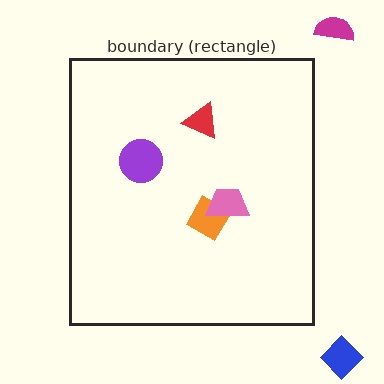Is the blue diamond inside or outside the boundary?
Outside.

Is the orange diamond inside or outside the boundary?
Inside.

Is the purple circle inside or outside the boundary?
Inside.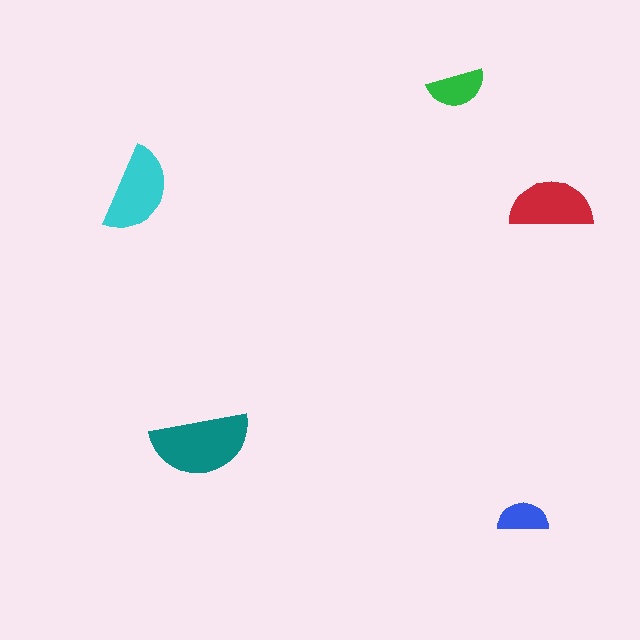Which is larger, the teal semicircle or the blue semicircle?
The teal one.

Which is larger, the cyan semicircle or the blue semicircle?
The cyan one.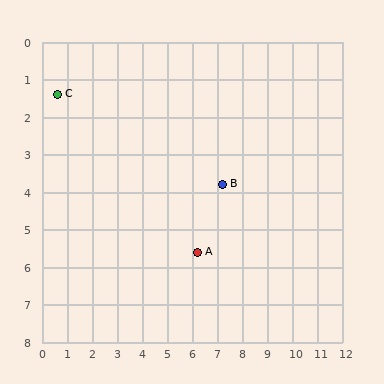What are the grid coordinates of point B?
Point B is at approximately (7.2, 3.8).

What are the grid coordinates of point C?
Point C is at approximately (0.6, 1.4).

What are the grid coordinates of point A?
Point A is at approximately (6.2, 5.6).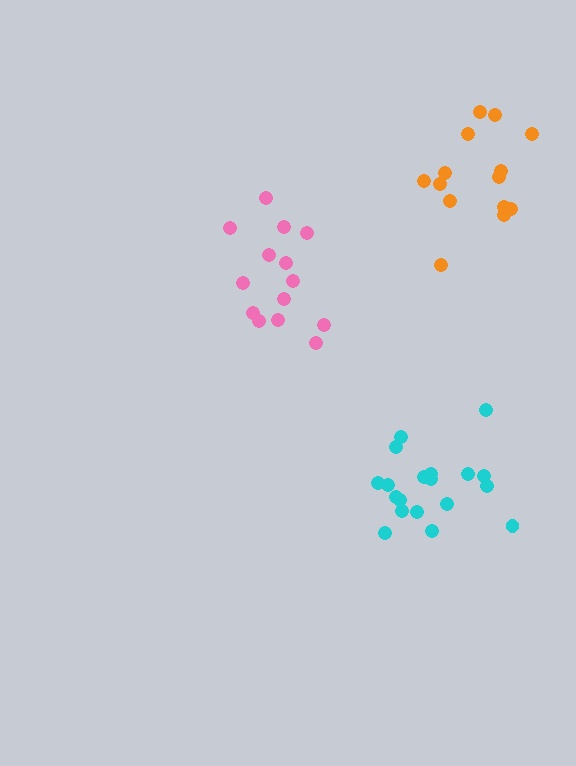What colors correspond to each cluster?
The clusters are colored: pink, cyan, orange.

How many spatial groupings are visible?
There are 3 spatial groupings.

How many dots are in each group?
Group 1: 14 dots, Group 2: 19 dots, Group 3: 14 dots (47 total).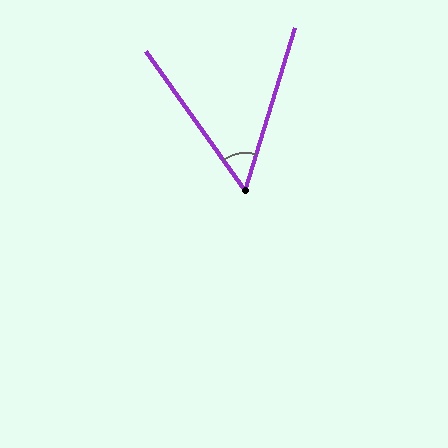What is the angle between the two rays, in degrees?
Approximately 52 degrees.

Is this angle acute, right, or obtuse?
It is acute.